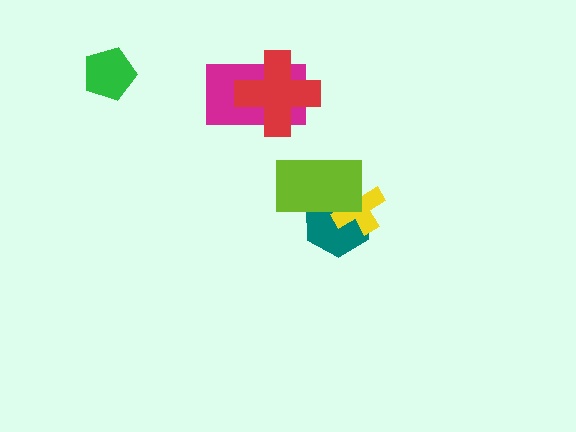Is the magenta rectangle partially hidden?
Yes, it is partially covered by another shape.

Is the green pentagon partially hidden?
No, no other shape covers it.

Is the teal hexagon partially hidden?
Yes, it is partially covered by another shape.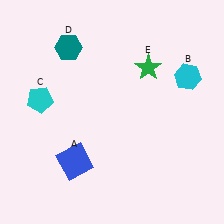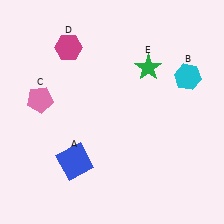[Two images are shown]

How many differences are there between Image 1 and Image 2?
There are 2 differences between the two images.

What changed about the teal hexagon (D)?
In Image 1, D is teal. In Image 2, it changed to magenta.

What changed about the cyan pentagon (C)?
In Image 1, C is cyan. In Image 2, it changed to pink.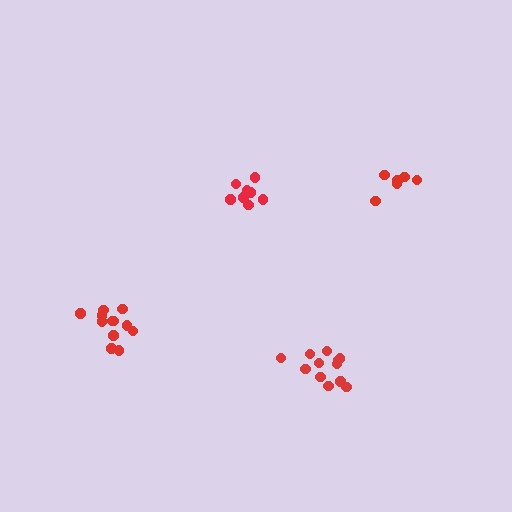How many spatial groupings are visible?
There are 4 spatial groupings.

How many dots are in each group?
Group 1: 8 dots, Group 2: 12 dots, Group 3: 12 dots, Group 4: 6 dots (38 total).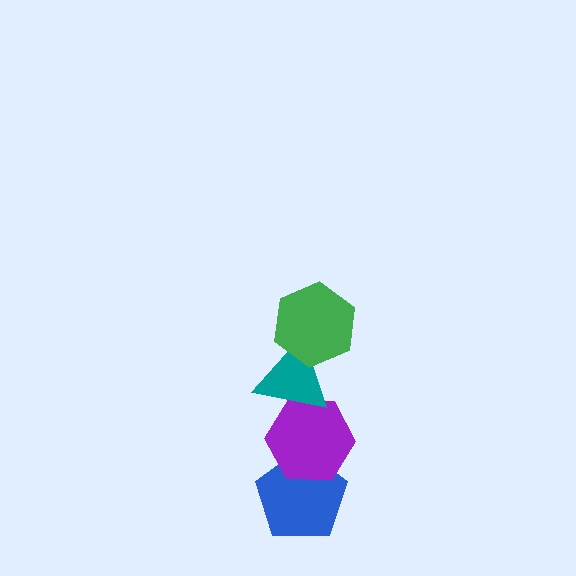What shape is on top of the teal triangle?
The green hexagon is on top of the teal triangle.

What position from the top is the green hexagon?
The green hexagon is 1st from the top.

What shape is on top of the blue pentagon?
The purple hexagon is on top of the blue pentagon.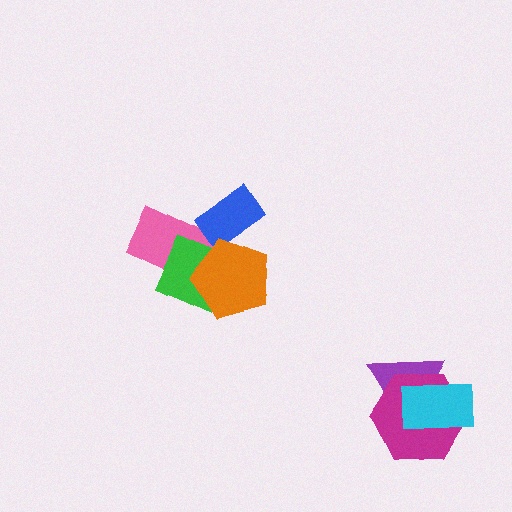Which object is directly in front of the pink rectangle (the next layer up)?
The green square is directly in front of the pink rectangle.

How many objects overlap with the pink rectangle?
3 objects overlap with the pink rectangle.